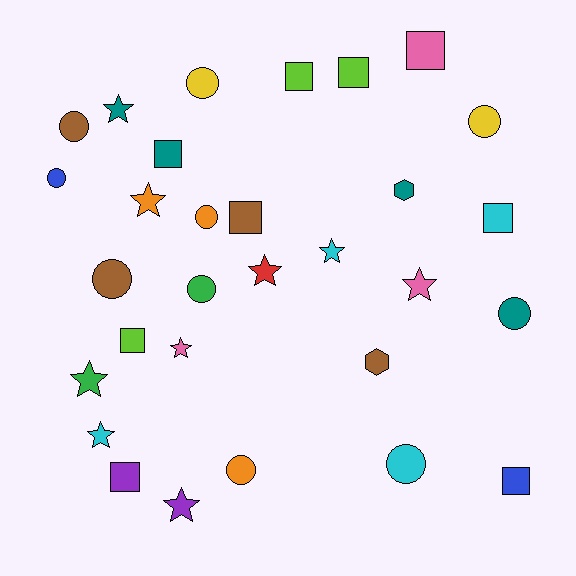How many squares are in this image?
There are 9 squares.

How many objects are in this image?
There are 30 objects.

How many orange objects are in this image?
There are 3 orange objects.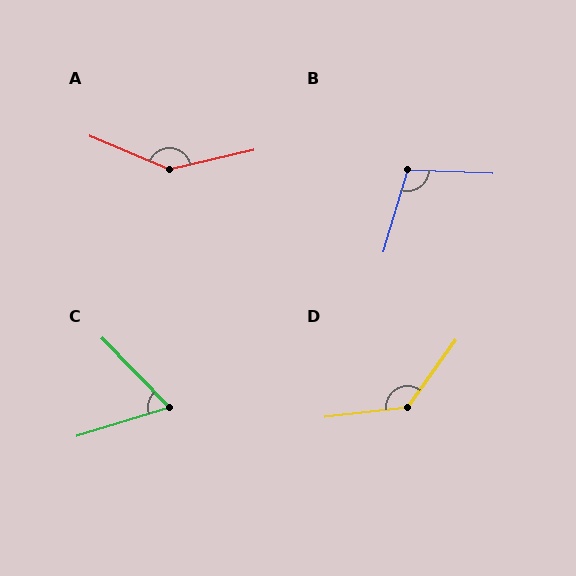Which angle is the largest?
A, at approximately 144 degrees.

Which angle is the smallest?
C, at approximately 63 degrees.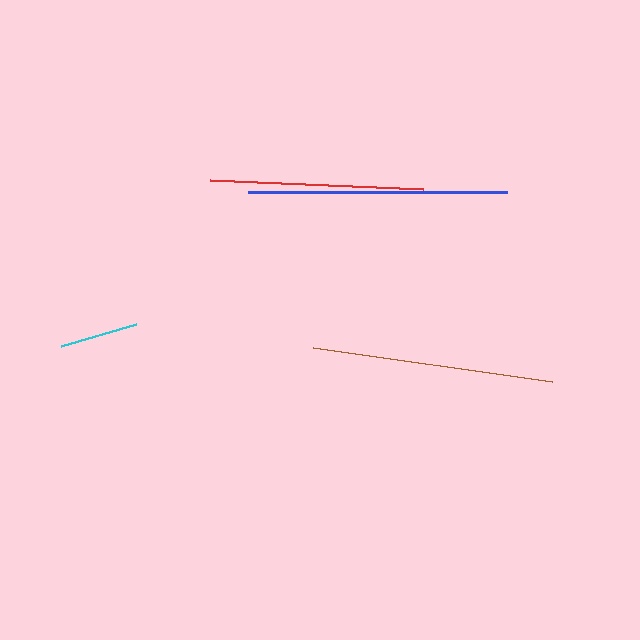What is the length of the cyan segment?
The cyan segment is approximately 78 pixels long.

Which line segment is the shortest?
The cyan line is the shortest at approximately 78 pixels.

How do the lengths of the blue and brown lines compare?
The blue and brown lines are approximately the same length.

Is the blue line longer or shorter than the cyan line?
The blue line is longer than the cyan line.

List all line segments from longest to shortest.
From longest to shortest: blue, brown, red, cyan.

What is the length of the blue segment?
The blue segment is approximately 259 pixels long.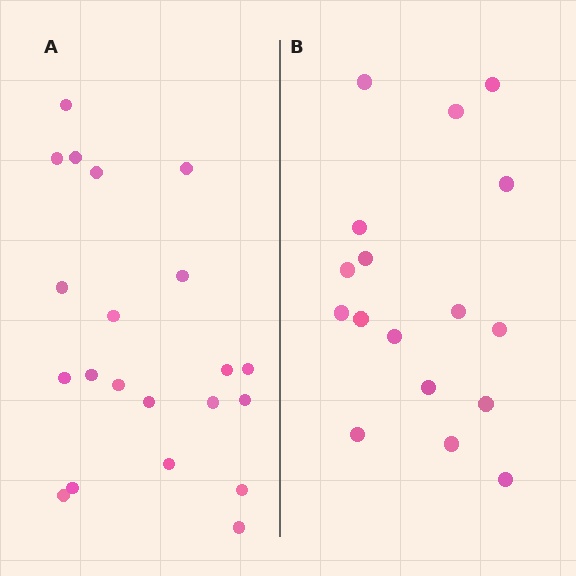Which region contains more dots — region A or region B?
Region A (the left region) has more dots.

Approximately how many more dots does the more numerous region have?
Region A has about 4 more dots than region B.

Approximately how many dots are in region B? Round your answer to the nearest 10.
About 20 dots. (The exact count is 17, which rounds to 20.)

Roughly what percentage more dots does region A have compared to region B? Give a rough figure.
About 25% more.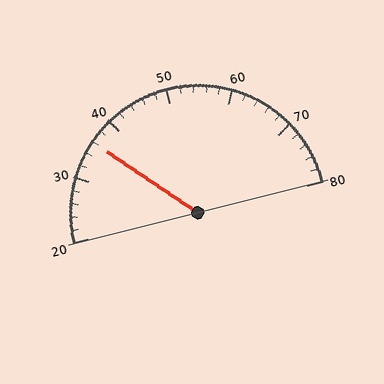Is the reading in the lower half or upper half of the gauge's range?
The reading is in the lower half of the range (20 to 80).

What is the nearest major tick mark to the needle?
The nearest major tick mark is 40.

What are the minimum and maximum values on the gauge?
The gauge ranges from 20 to 80.